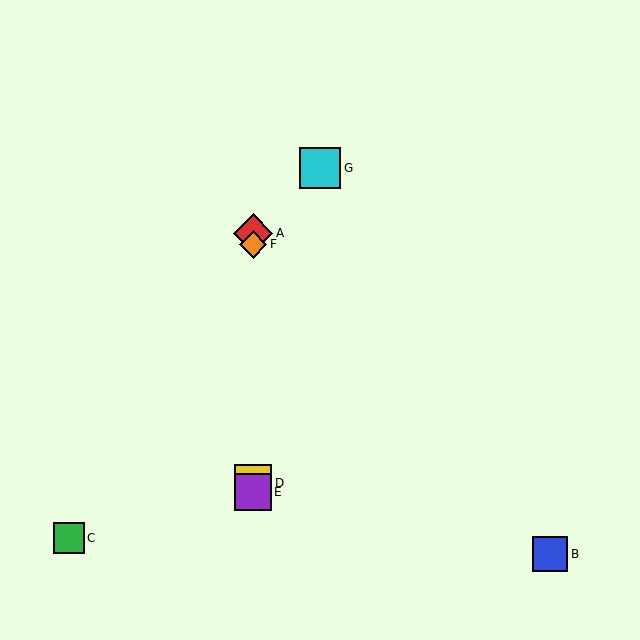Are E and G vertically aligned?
No, E is at x≈253 and G is at x≈320.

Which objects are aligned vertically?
Objects A, D, E, F are aligned vertically.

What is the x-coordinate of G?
Object G is at x≈320.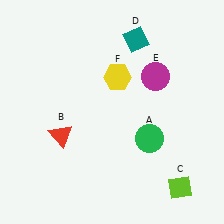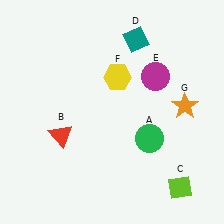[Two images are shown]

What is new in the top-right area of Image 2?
An orange star (G) was added in the top-right area of Image 2.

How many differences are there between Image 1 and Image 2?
There is 1 difference between the two images.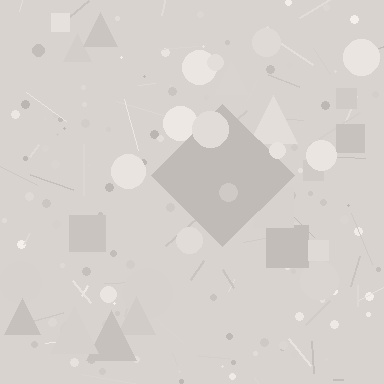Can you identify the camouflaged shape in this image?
The camouflaged shape is a diamond.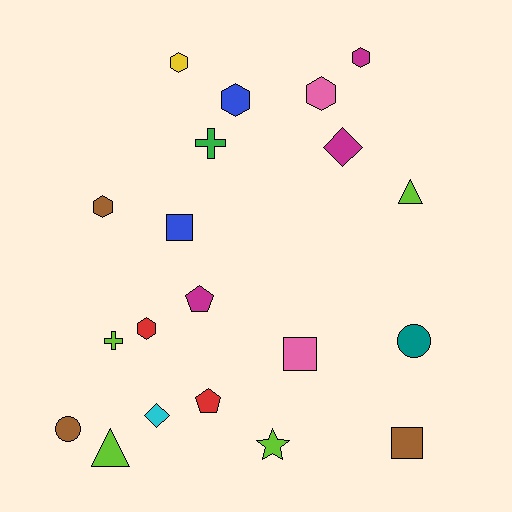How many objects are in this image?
There are 20 objects.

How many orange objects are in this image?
There are no orange objects.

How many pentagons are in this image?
There are 2 pentagons.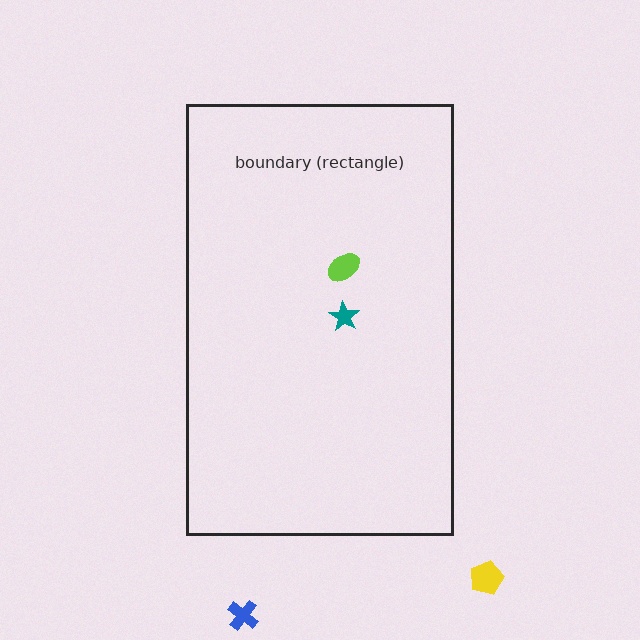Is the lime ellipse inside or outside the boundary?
Inside.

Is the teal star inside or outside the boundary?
Inside.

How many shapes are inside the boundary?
2 inside, 2 outside.